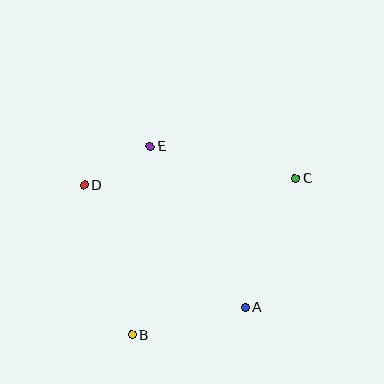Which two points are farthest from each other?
Points B and C are farthest from each other.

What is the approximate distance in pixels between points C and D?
The distance between C and D is approximately 212 pixels.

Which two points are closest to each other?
Points D and E are closest to each other.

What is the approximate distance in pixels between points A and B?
The distance between A and B is approximately 116 pixels.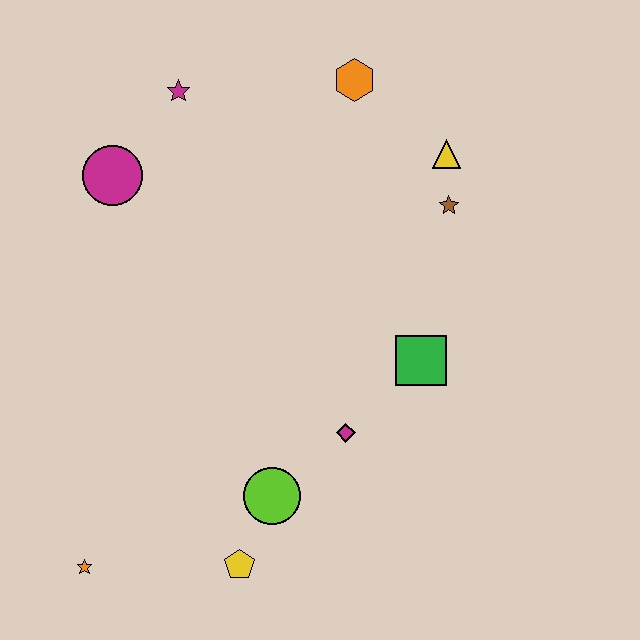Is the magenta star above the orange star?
Yes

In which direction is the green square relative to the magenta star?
The green square is below the magenta star.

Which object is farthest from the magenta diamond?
The magenta star is farthest from the magenta diamond.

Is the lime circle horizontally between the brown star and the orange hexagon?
No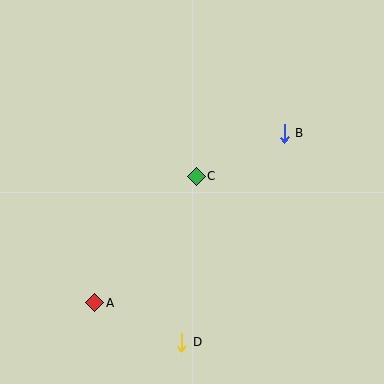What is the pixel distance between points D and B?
The distance between D and B is 233 pixels.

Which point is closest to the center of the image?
Point C at (196, 176) is closest to the center.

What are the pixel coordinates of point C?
Point C is at (196, 176).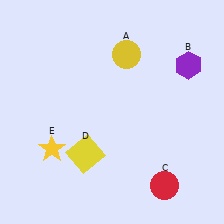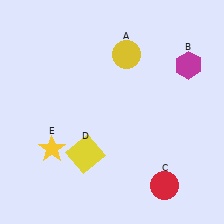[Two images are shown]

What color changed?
The hexagon (B) changed from purple in Image 1 to magenta in Image 2.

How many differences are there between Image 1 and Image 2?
There is 1 difference between the two images.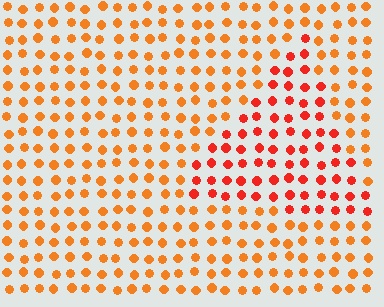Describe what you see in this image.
The image is filled with small orange elements in a uniform arrangement. A triangle-shaped region is visible where the elements are tinted to a slightly different hue, forming a subtle color boundary.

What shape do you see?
I see a triangle.